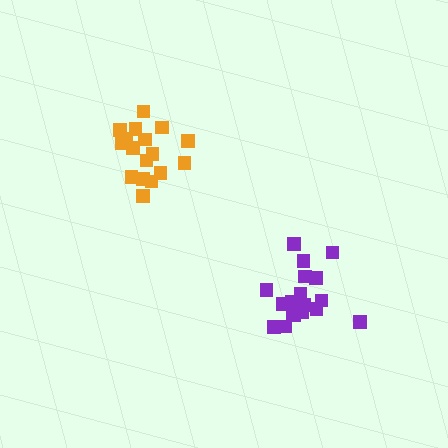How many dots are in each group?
Group 1: 17 dots, Group 2: 19 dots (36 total).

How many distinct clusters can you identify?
There are 2 distinct clusters.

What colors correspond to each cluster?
The clusters are colored: orange, purple.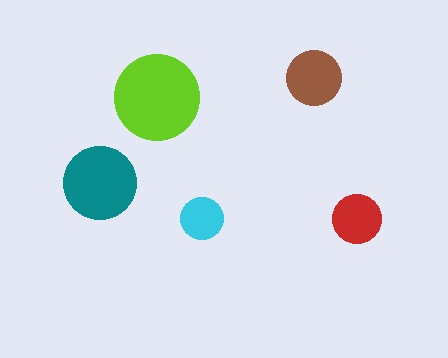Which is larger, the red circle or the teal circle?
The teal one.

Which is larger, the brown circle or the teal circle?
The teal one.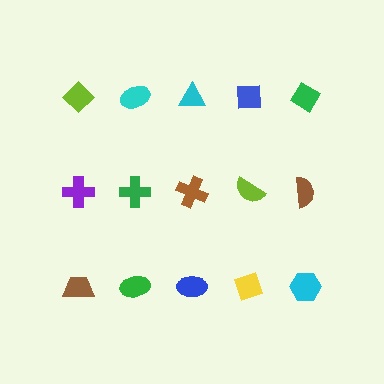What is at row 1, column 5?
A green diamond.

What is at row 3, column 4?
A yellow diamond.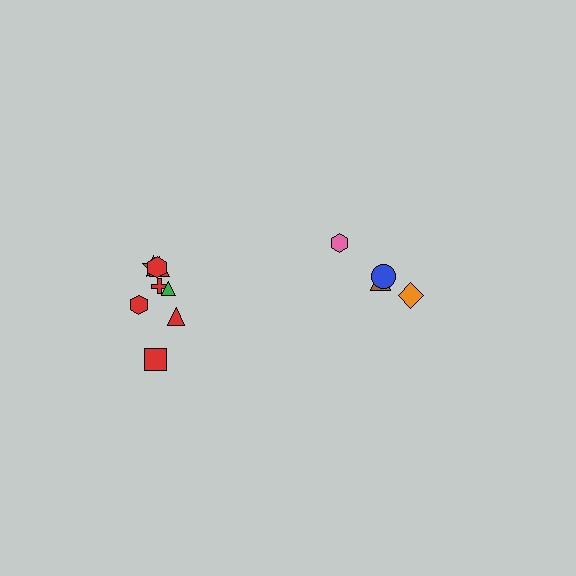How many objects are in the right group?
There are 4 objects.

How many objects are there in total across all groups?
There are 12 objects.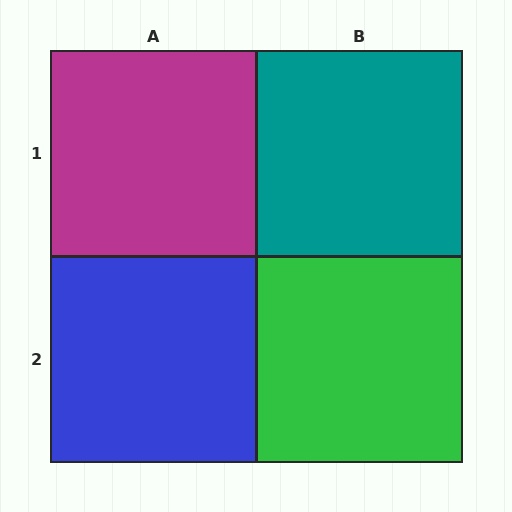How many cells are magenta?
1 cell is magenta.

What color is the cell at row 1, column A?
Magenta.